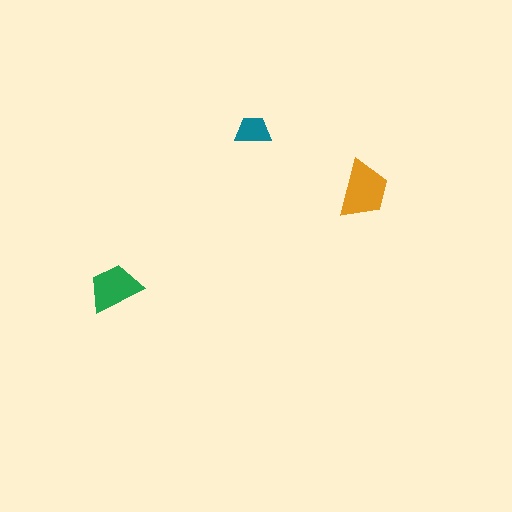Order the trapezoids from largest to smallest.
the orange one, the green one, the teal one.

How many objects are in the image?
There are 3 objects in the image.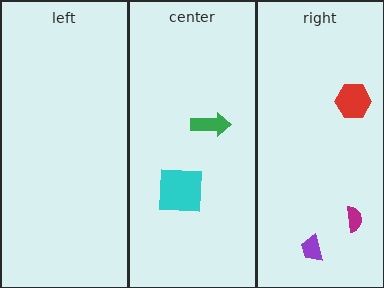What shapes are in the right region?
The red hexagon, the purple trapezoid, the magenta semicircle.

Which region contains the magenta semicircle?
The right region.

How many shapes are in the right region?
3.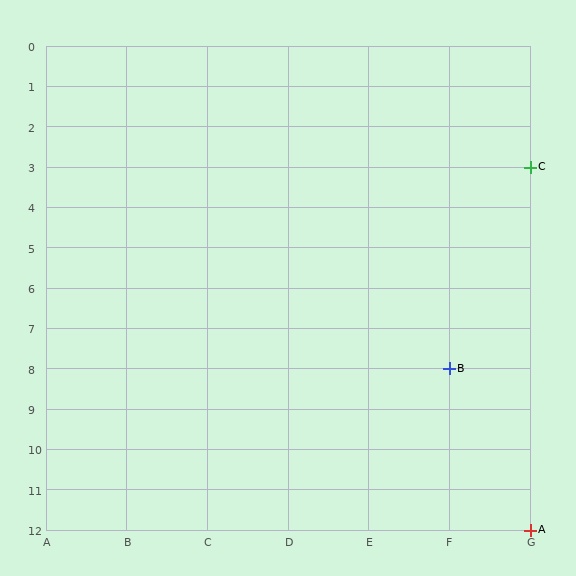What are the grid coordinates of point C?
Point C is at grid coordinates (G, 3).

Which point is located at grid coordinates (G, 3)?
Point C is at (G, 3).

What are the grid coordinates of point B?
Point B is at grid coordinates (F, 8).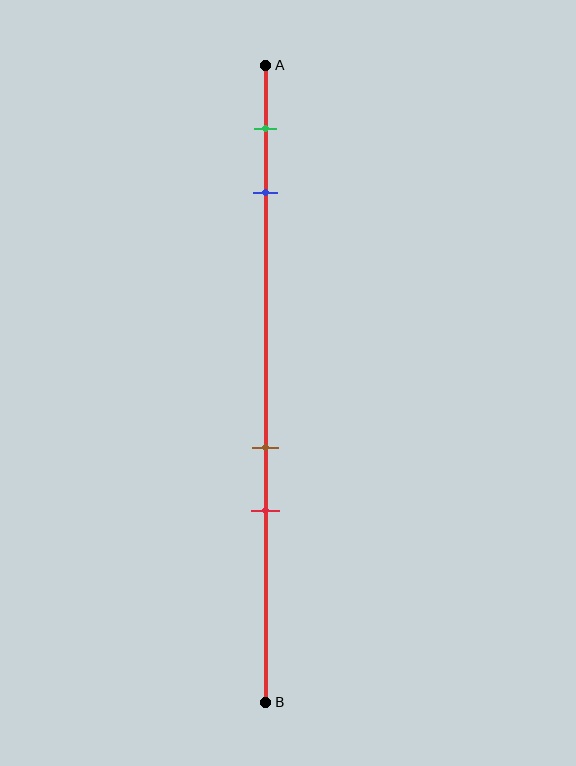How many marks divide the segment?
There are 4 marks dividing the segment.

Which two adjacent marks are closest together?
The brown and red marks are the closest adjacent pair.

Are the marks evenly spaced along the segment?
No, the marks are not evenly spaced.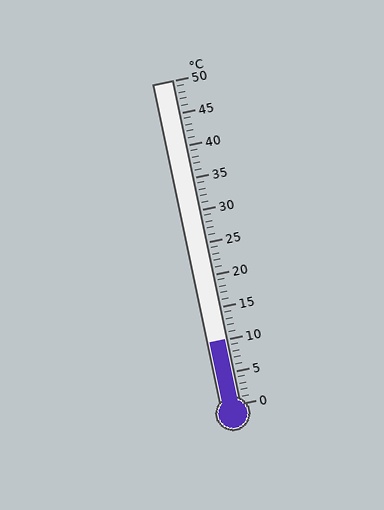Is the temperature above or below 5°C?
The temperature is above 5°C.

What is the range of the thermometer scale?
The thermometer scale ranges from 0°C to 50°C.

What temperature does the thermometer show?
The thermometer shows approximately 10°C.